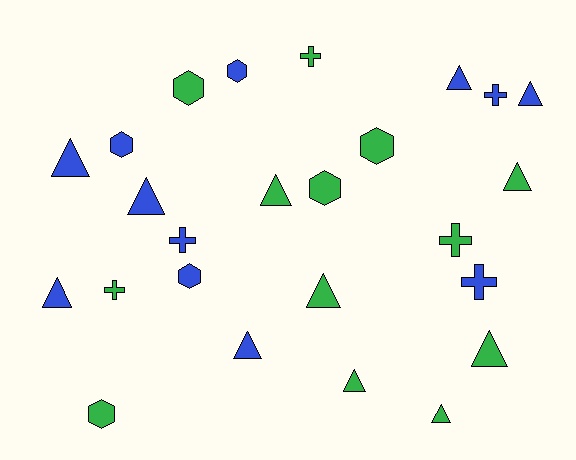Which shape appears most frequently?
Triangle, with 12 objects.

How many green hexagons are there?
There are 4 green hexagons.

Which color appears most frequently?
Green, with 13 objects.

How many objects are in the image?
There are 25 objects.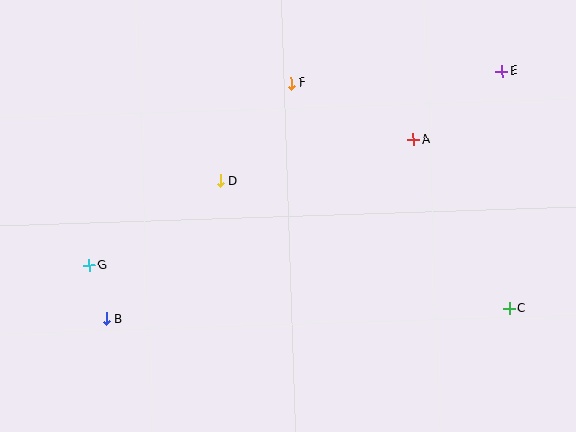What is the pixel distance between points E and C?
The distance between E and C is 238 pixels.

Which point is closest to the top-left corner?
Point G is closest to the top-left corner.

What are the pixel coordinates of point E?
Point E is at (502, 71).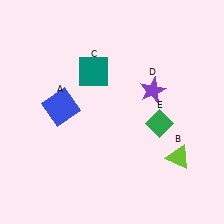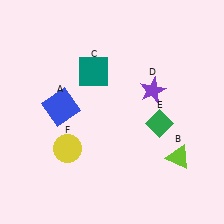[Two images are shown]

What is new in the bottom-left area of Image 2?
A yellow circle (F) was added in the bottom-left area of Image 2.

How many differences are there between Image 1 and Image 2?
There is 1 difference between the two images.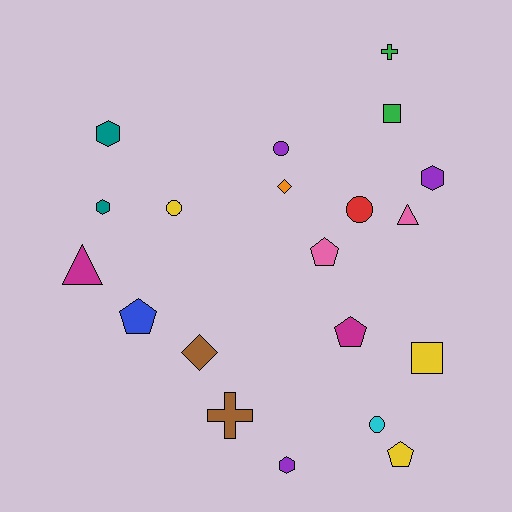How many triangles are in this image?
There are 2 triangles.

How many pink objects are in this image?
There are 2 pink objects.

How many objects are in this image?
There are 20 objects.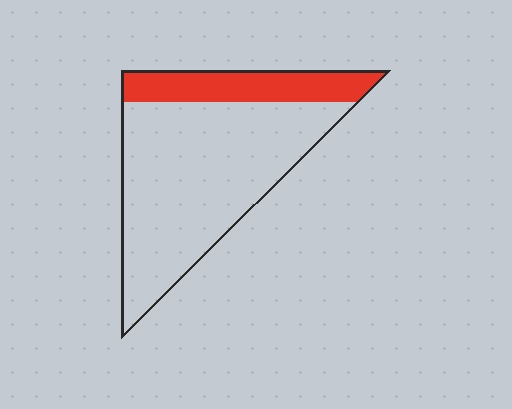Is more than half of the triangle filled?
No.